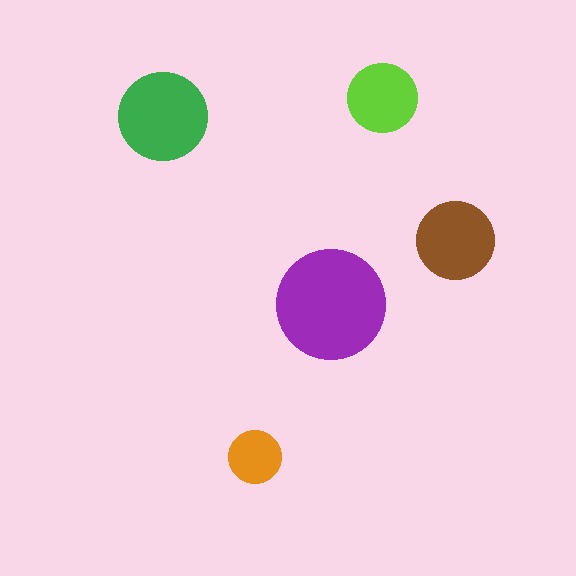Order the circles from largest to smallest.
the purple one, the green one, the brown one, the lime one, the orange one.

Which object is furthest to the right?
The brown circle is rightmost.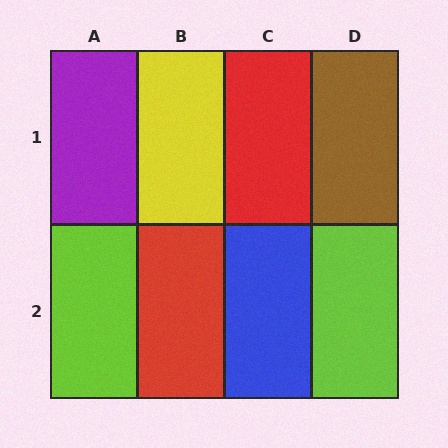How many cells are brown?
1 cell is brown.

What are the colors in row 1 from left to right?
Purple, yellow, red, brown.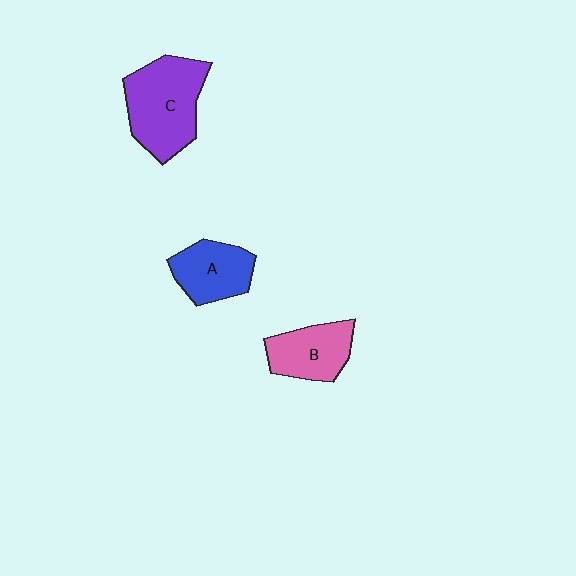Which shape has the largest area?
Shape C (purple).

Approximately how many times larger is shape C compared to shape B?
Approximately 1.5 times.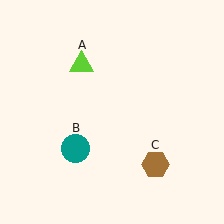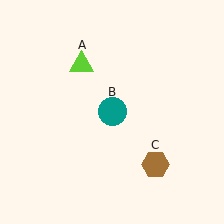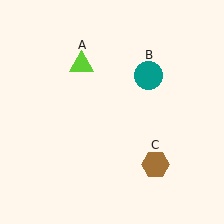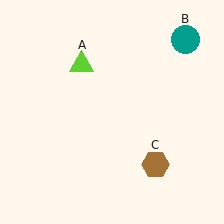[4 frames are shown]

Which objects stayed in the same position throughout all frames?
Lime triangle (object A) and brown hexagon (object C) remained stationary.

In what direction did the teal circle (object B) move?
The teal circle (object B) moved up and to the right.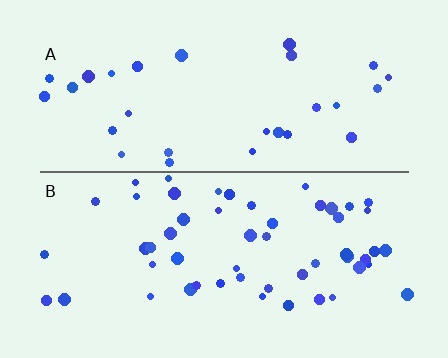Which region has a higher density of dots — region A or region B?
B (the bottom).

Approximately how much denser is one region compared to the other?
Approximately 1.8× — region B over region A.